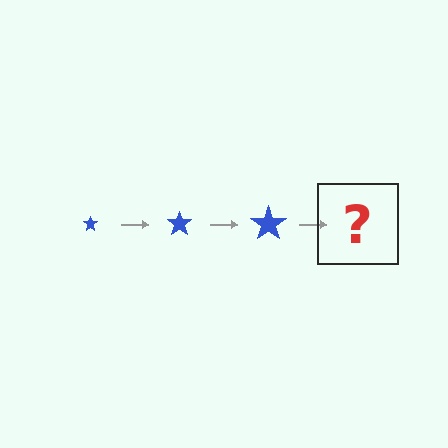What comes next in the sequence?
The next element should be a blue star, larger than the previous one.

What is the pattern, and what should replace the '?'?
The pattern is that the star gets progressively larger each step. The '?' should be a blue star, larger than the previous one.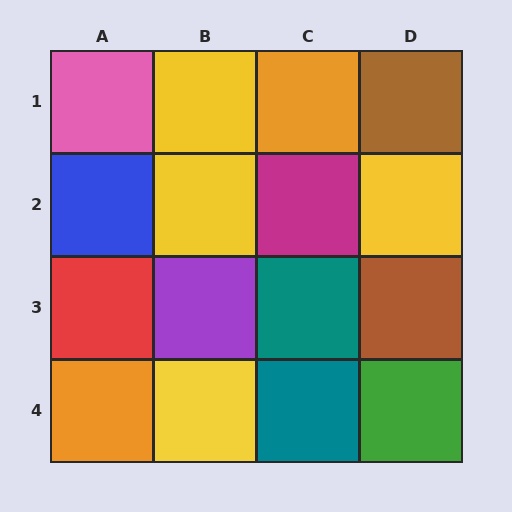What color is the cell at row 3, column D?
Brown.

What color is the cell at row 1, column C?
Orange.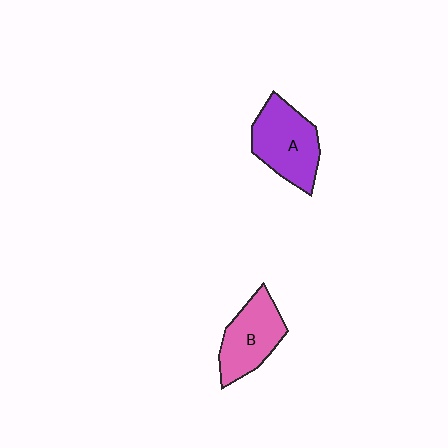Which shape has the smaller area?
Shape B (pink).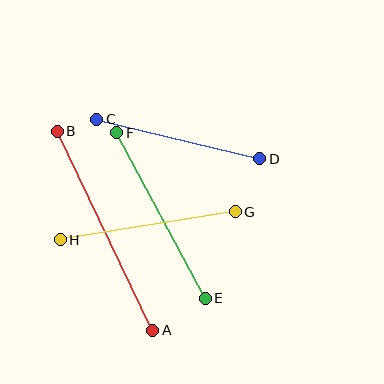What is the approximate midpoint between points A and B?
The midpoint is at approximately (105, 231) pixels.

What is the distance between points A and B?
The distance is approximately 221 pixels.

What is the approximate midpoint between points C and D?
The midpoint is at approximately (178, 139) pixels.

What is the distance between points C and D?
The distance is approximately 168 pixels.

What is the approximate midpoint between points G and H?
The midpoint is at approximately (148, 226) pixels.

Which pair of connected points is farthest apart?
Points A and B are farthest apart.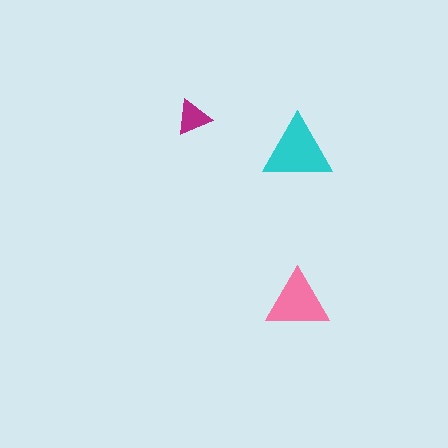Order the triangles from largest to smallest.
the cyan one, the pink one, the magenta one.